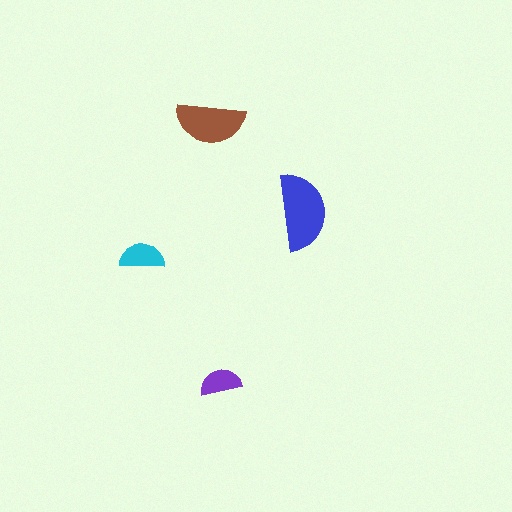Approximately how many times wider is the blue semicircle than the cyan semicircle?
About 1.5 times wider.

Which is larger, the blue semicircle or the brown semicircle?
The blue one.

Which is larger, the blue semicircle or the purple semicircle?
The blue one.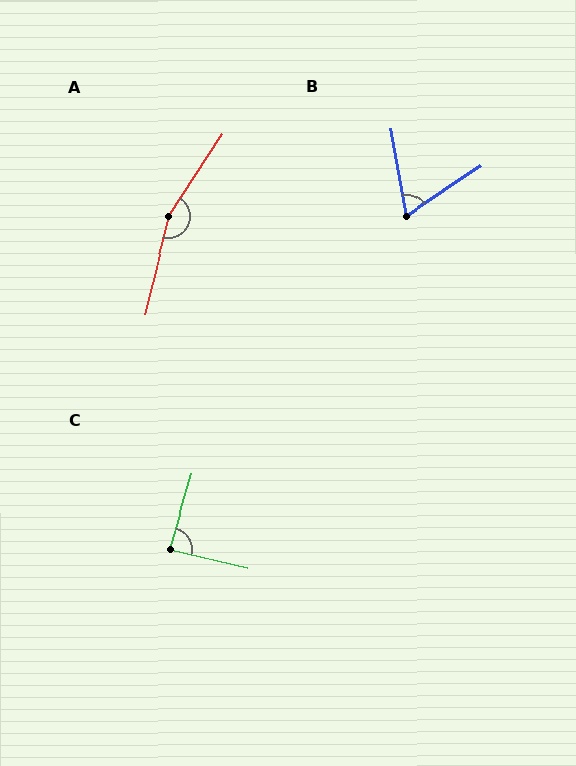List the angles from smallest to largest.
B (66°), C (87°), A (161°).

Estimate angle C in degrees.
Approximately 87 degrees.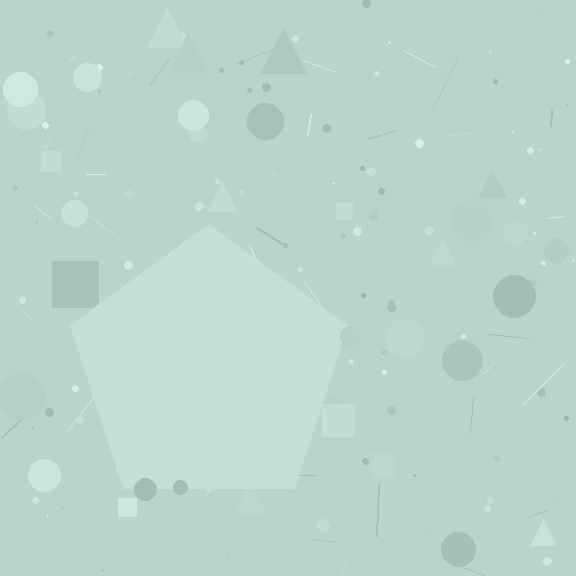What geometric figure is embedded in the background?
A pentagon is embedded in the background.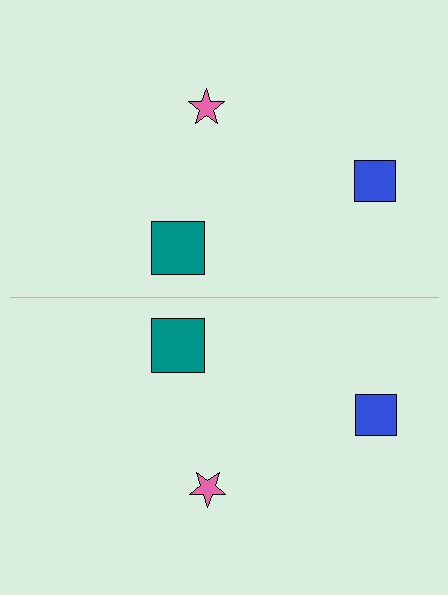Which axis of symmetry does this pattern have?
The pattern has a horizontal axis of symmetry running through the center of the image.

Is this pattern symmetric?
Yes, this pattern has bilateral (reflection) symmetry.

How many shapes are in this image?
There are 6 shapes in this image.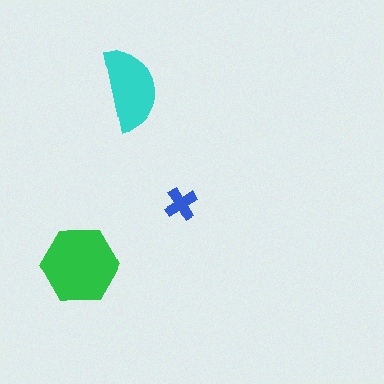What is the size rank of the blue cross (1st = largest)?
3rd.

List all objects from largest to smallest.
The green hexagon, the cyan semicircle, the blue cross.